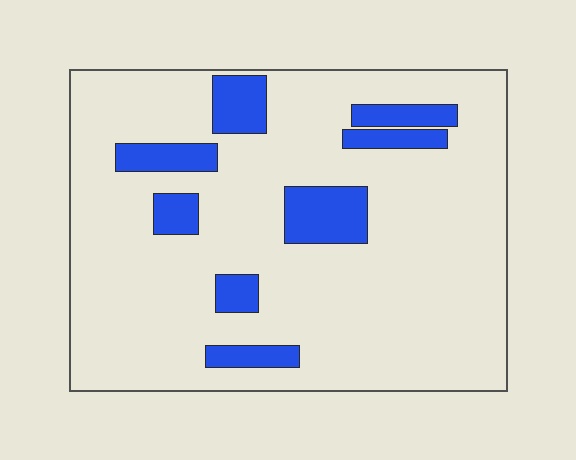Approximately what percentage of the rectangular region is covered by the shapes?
Approximately 15%.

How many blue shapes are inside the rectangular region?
8.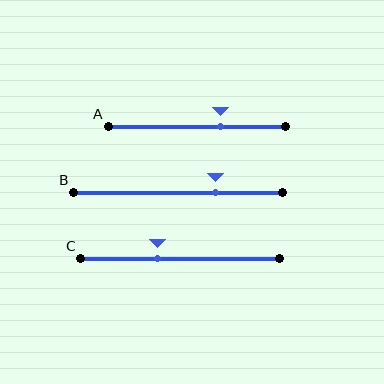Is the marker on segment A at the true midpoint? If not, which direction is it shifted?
No, the marker on segment A is shifted to the right by about 13% of the segment length.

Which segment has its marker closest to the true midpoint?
Segment C has its marker closest to the true midpoint.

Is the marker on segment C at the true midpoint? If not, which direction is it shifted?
No, the marker on segment C is shifted to the left by about 12% of the segment length.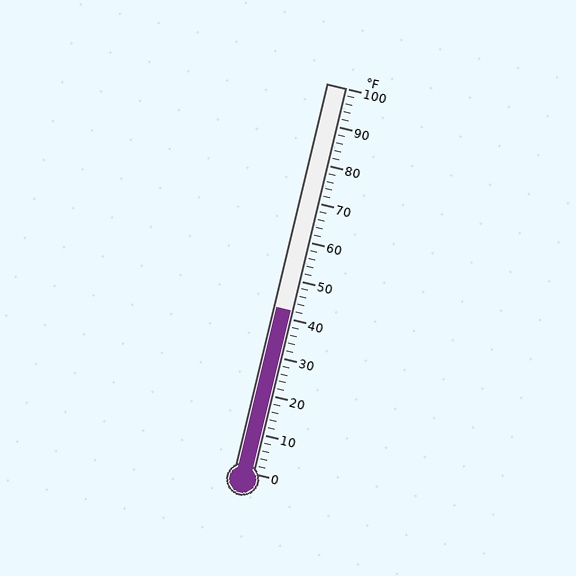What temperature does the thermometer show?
The thermometer shows approximately 42°F.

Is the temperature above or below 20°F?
The temperature is above 20°F.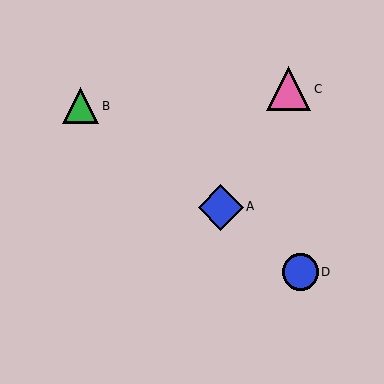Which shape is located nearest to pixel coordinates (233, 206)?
The blue diamond (labeled A) at (221, 207) is nearest to that location.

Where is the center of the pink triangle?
The center of the pink triangle is at (289, 89).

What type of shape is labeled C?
Shape C is a pink triangle.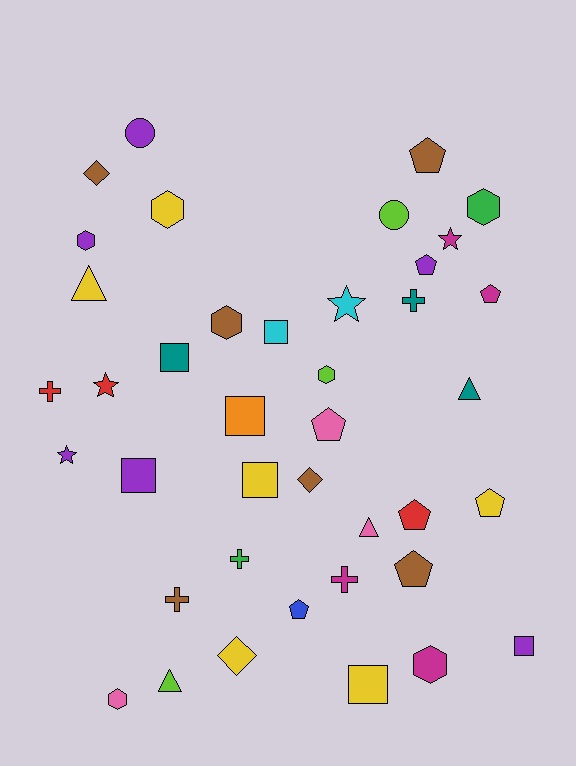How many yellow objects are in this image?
There are 6 yellow objects.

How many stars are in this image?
There are 4 stars.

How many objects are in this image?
There are 40 objects.